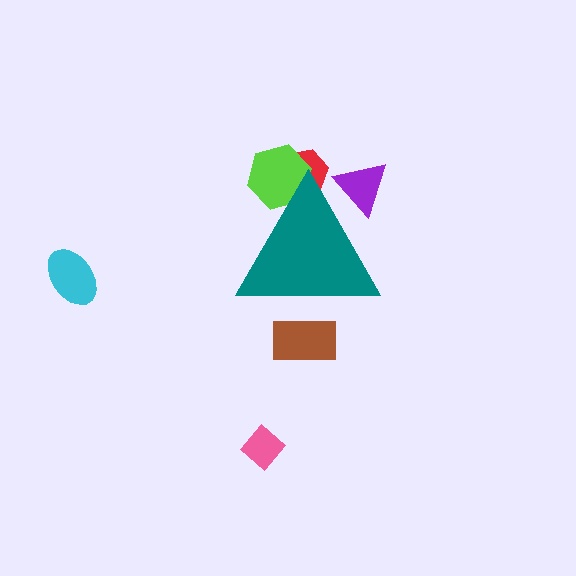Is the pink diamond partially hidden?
No, the pink diamond is fully visible.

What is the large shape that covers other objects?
A teal triangle.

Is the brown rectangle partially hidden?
Yes, the brown rectangle is partially hidden behind the teal triangle.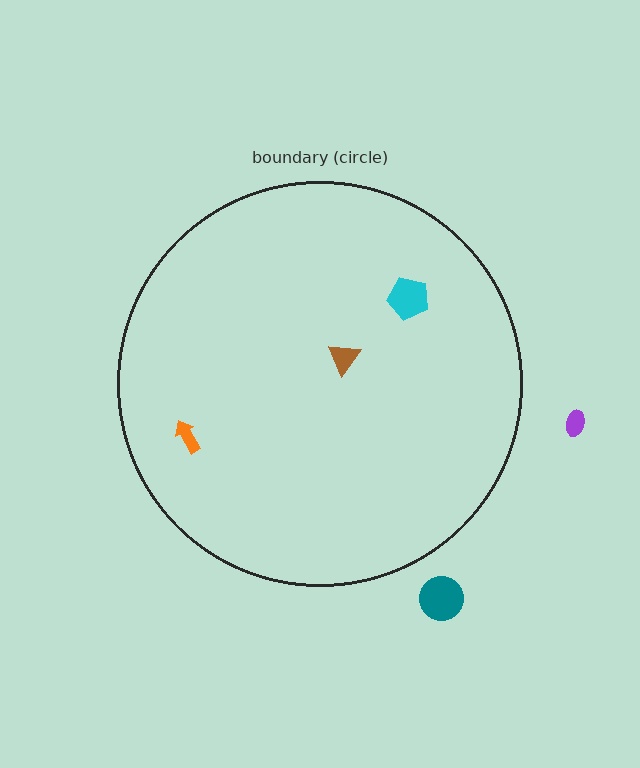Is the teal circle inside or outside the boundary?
Outside.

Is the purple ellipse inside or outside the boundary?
Outside.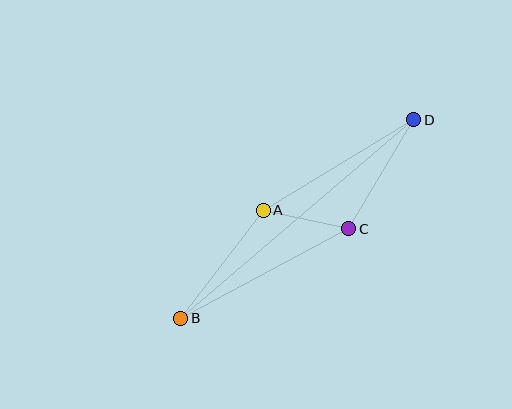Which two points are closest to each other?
Points A and C are closest to each other.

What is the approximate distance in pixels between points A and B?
The distance between A and B is approximately 136 pixels.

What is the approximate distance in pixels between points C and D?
The distance between C and D is approximately 127 pixels.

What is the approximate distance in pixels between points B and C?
The distance between B and C is approximately 190 pixels.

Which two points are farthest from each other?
Points B and D are farthest from each other.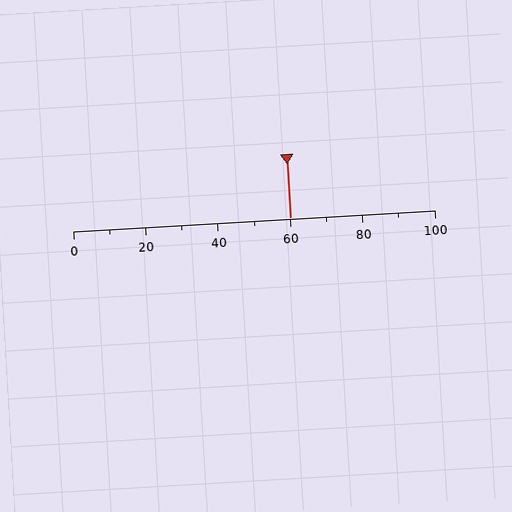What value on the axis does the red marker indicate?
The marker indicates approximately 60.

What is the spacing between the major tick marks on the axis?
The major ticks are spaced 20 apart.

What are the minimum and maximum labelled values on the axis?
The axis runs from 0 to 100.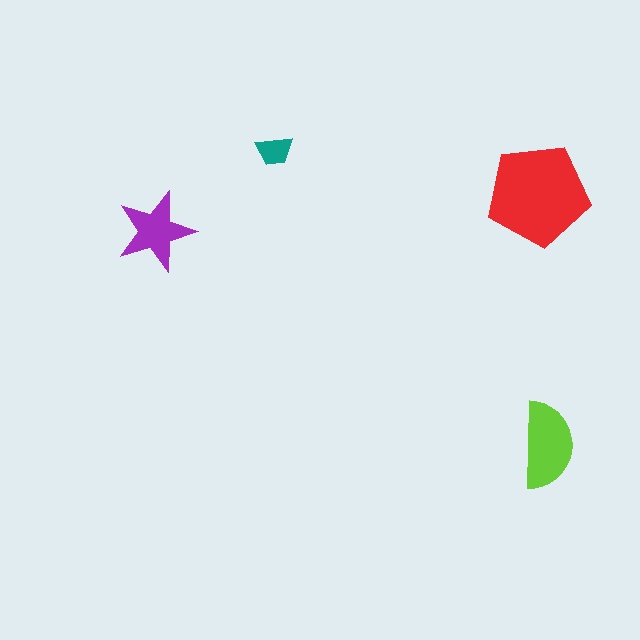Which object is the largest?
The red pentagon.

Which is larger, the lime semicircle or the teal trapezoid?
The lime semicircle.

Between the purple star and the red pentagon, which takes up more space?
The red pentagon.